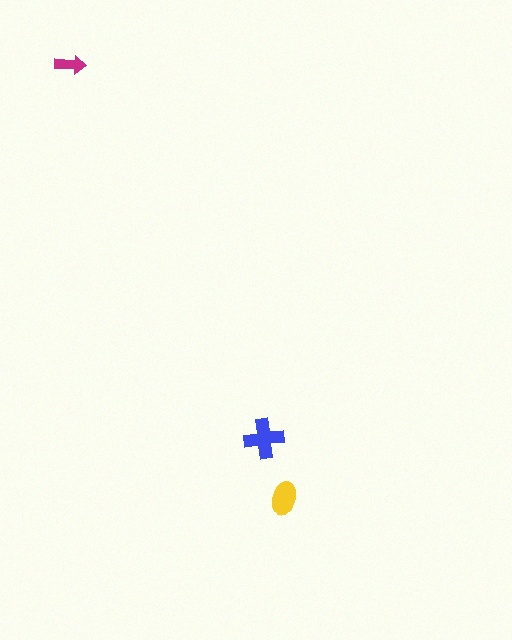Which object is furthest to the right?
The yellow ellipse is rightmost.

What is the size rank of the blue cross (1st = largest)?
1st.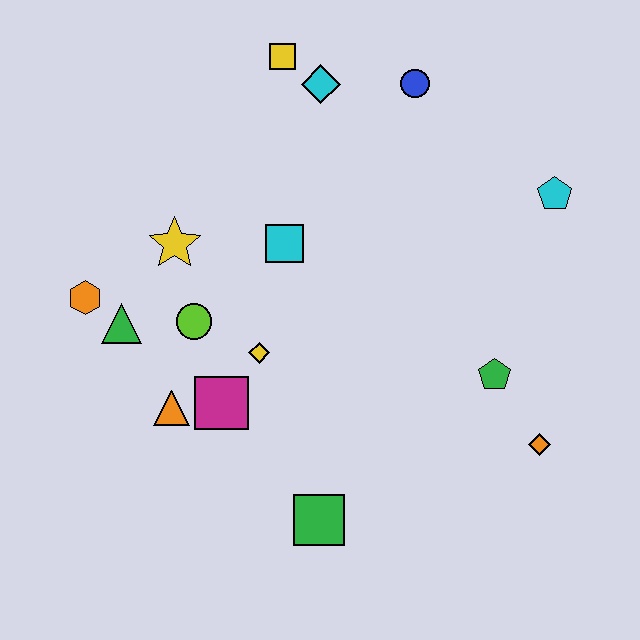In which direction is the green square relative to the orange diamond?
The green square is to the left of the orange diamond.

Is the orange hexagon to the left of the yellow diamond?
Yes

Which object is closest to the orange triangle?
The magenta square is closest to the orange triangle.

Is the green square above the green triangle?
No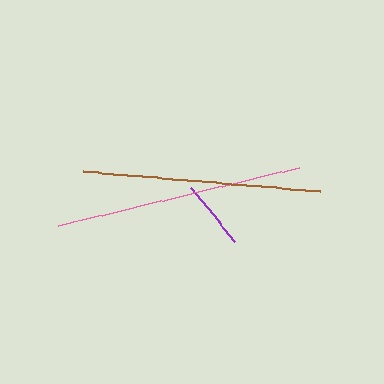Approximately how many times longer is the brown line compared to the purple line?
The brown line is approximately 3.4 times the length of the purple line.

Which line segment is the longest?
The pink line is the longest at approximately 248 pixels.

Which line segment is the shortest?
The purple line is the shortest at approximately 70 pixels.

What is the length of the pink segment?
The pink segment is approximately 248 pixels long.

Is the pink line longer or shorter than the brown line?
The pink line is longer than the brown line.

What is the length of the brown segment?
The brown segment is approximately 238 pixels long.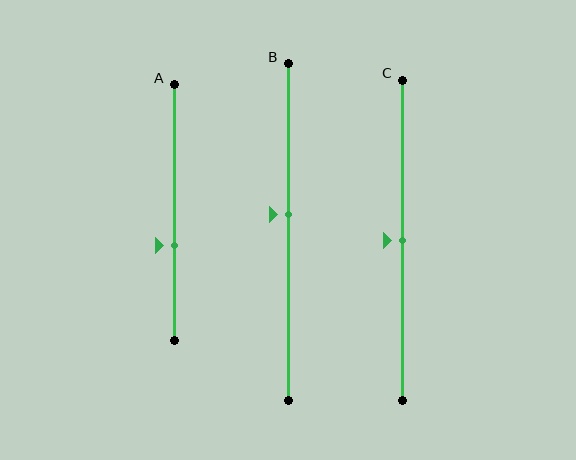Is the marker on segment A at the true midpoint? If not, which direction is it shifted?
No, the marker on segment A is shifted downward by about 13% of the segment length.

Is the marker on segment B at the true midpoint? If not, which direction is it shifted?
No, the marker on segment B is shifted upward by about 5% of the segment length.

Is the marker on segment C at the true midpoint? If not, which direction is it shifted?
Yes, the marker on segment C is at the true midpoint.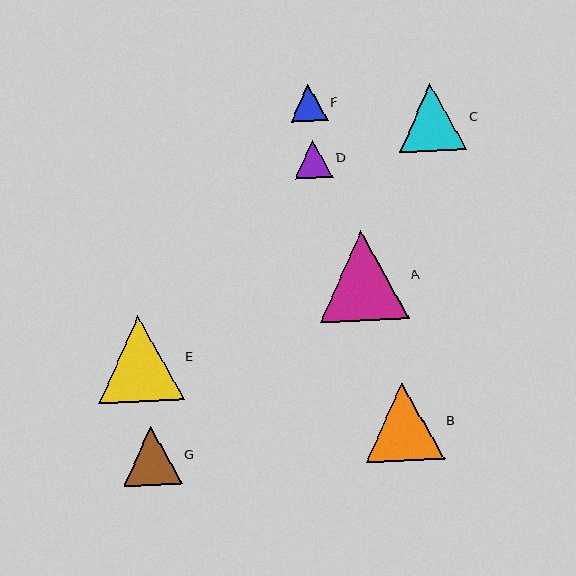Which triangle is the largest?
Triangle A is the largest with a size of approximately 89 pixels.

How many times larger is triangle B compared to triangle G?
Triangle B is approximately 1.3 times the size of triangle G.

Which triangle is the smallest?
Triangle F is the smallest with a size of approximately 37 pixels.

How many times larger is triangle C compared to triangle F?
Triangle C is approximately 1.8 times the size of triangle F.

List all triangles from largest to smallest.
From largest to smallest: A, E, B, C, G, D, F.